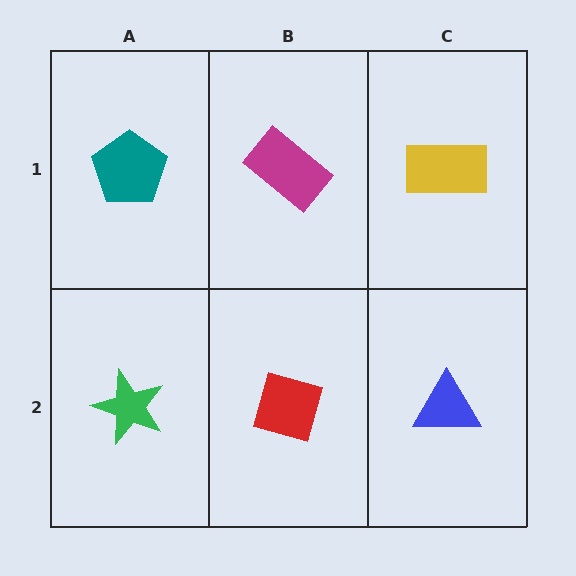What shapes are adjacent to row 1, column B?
A red diamond (row 2, column B), a teal pentagon (row 1, column A), a yellow rectangle (row 1, column C).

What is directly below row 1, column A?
A green star.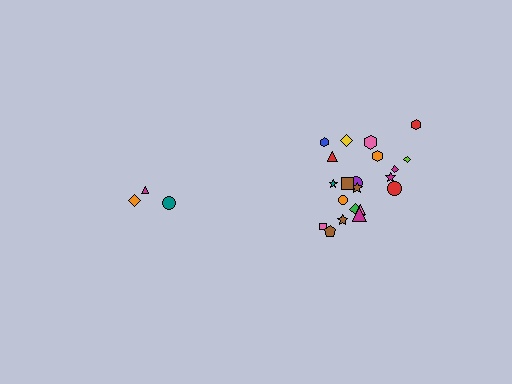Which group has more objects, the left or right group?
The right group.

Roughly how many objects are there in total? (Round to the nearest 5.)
Roughly 25 objects in total.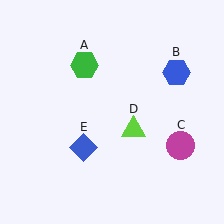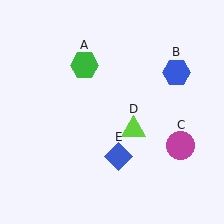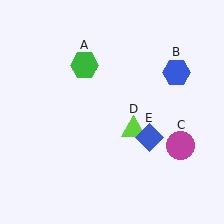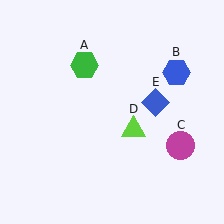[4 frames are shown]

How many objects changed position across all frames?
1 object changed position: blue diamond (object E).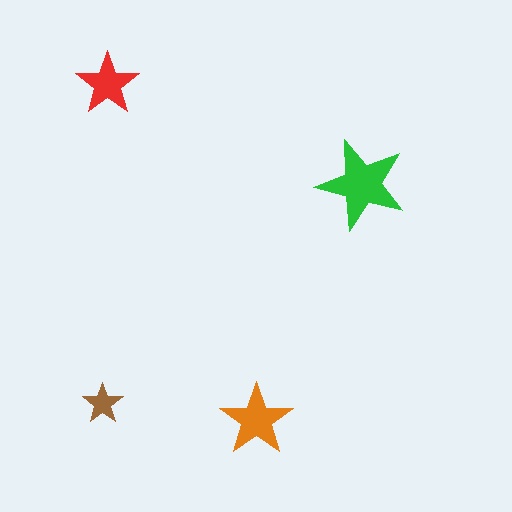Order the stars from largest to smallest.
the green one, the orange one, the red one, the brown one.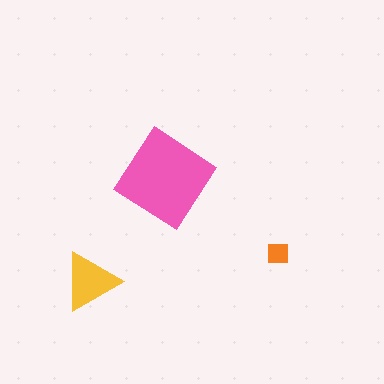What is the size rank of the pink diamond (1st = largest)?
1st.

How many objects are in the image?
There are 3 objects in the image.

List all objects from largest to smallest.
The pink diamond, the yellow triangle, the orange square.